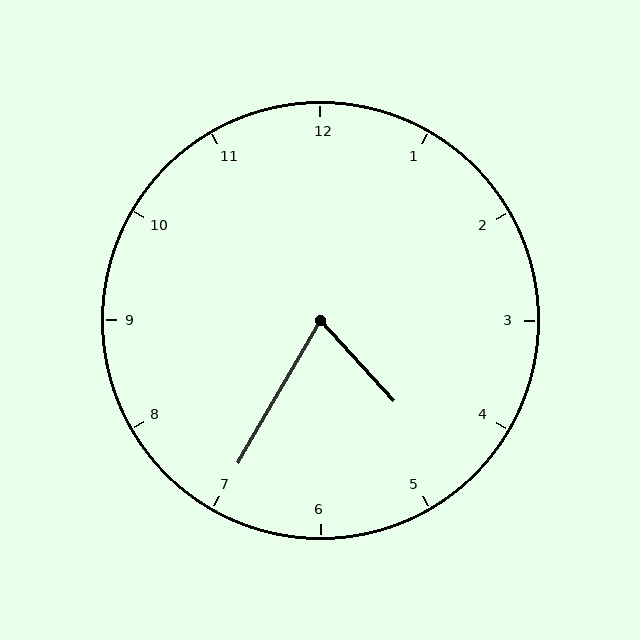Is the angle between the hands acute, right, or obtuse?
It is acute.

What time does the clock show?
4:35.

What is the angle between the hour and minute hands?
Approximately 72 degrees.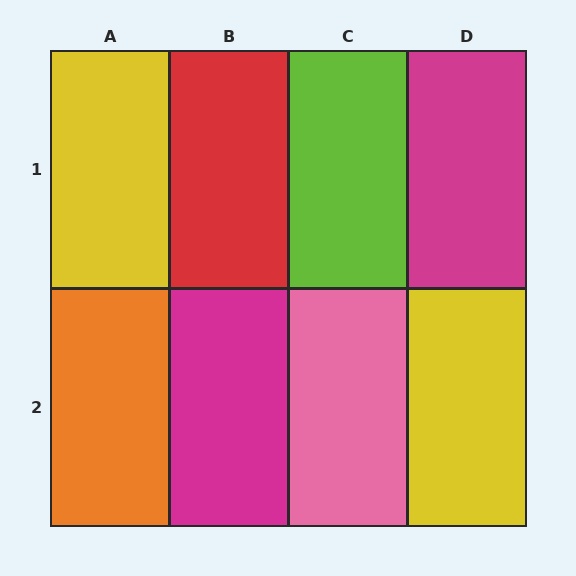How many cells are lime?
1 cell is lime.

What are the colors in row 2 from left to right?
Orange, magenta, pink, yellow.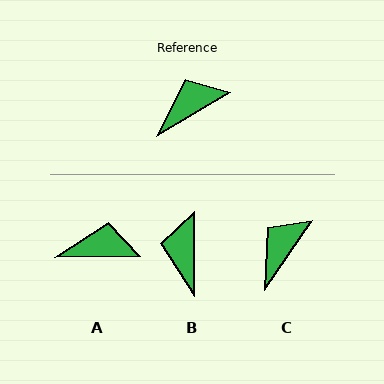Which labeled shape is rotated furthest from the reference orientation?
B, about 59 degrees away.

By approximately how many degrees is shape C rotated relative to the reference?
Approximately 25 degrees counter-clockwise.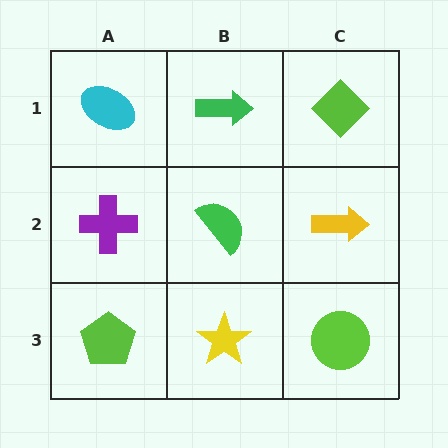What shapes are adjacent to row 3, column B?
A green semicircle (row 2, column B), a lime pentagon (row 3, column A), a lime circle (row 3, column C).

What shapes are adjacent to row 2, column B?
A green arrow (row 1, column B), a yellow star (row 3, column B), a purple cross (row 2, column A), a yellow arrow (row 2, column C).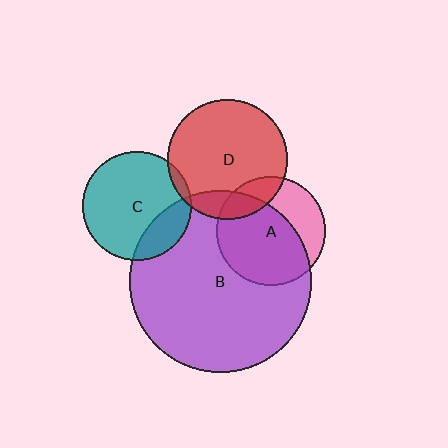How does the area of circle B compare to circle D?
Approximately 2.3 times.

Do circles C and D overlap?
Yes.